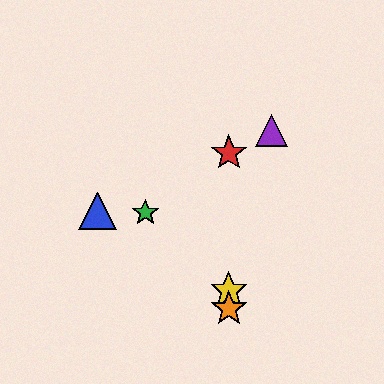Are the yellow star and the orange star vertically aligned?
Yes, both are at x≈229.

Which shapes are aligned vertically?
The red star, the yellow star, the orange star are aligned vertically.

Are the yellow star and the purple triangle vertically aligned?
No, the yellow star is at x≈229 and the purple triangle is at x≈271.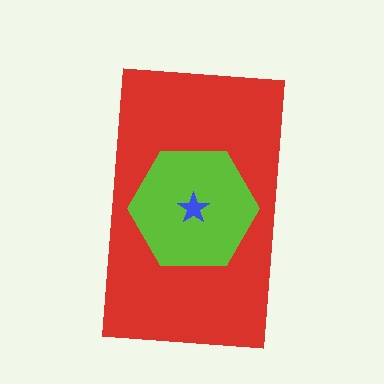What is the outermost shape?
The red rectangle.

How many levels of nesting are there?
3.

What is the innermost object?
The blue star.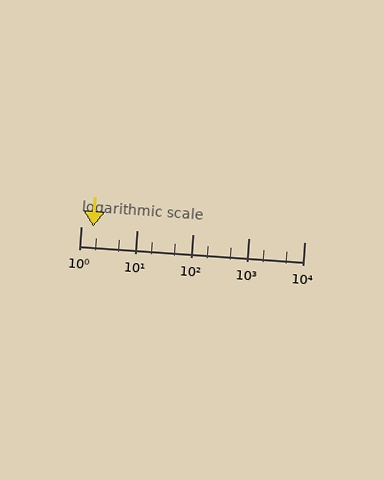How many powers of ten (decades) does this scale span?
The scale spans 4 decades, from 1 to 10000.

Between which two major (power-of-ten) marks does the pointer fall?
The pointer is between 1 and 10.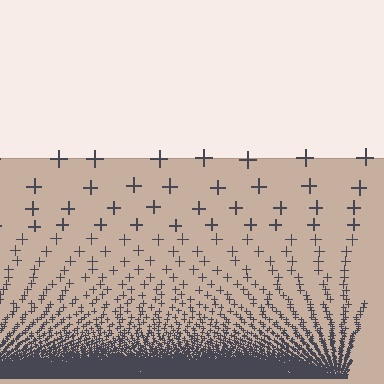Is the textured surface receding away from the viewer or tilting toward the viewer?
The surface appears to tilt toward the viewer. Texture elements get larger and sparser toward the top.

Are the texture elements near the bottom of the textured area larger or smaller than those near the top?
Smaller. The gradient is inverted — elements near the bottom are smaller and denser.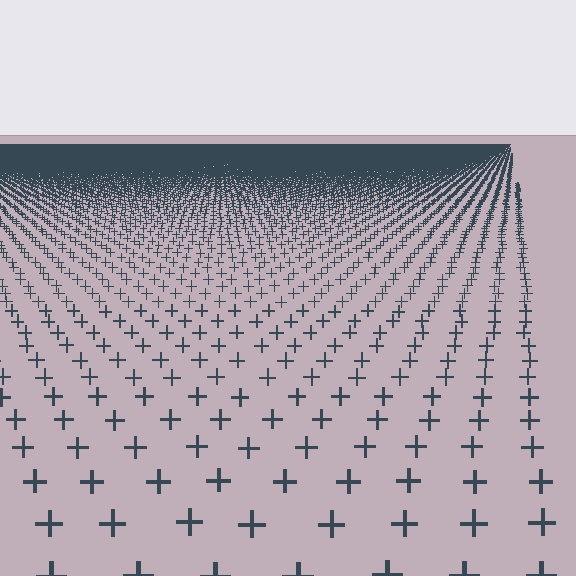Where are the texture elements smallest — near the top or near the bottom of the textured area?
Near the top.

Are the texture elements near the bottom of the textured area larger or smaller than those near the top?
Larger. Near the bottom, elements are closer to the viewer and appear at a bigger on-screen size.